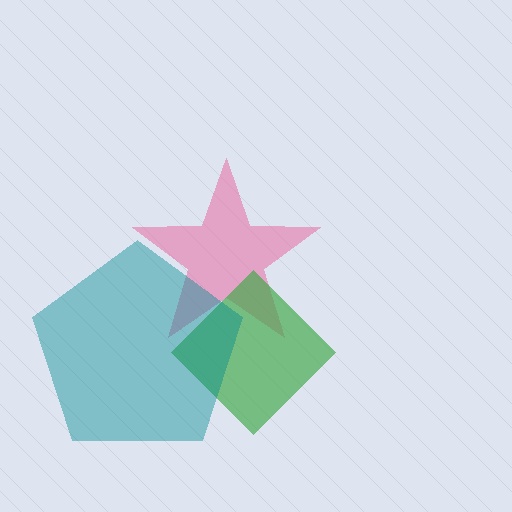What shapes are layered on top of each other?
The layered shapes are: a pink star, a green diamond, a teal pentagon.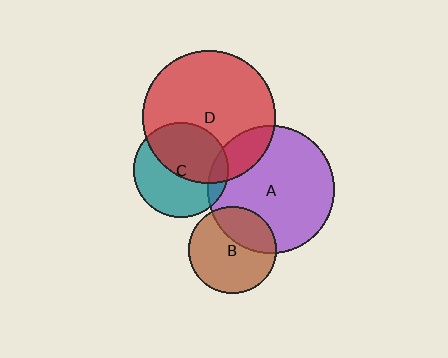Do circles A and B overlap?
Yes.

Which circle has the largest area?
Circle D (red).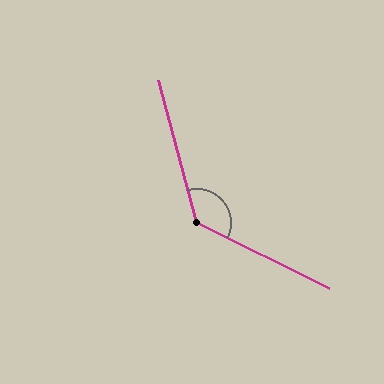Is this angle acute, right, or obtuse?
It is obtuse.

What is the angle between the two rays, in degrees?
Approximately 131 degrees.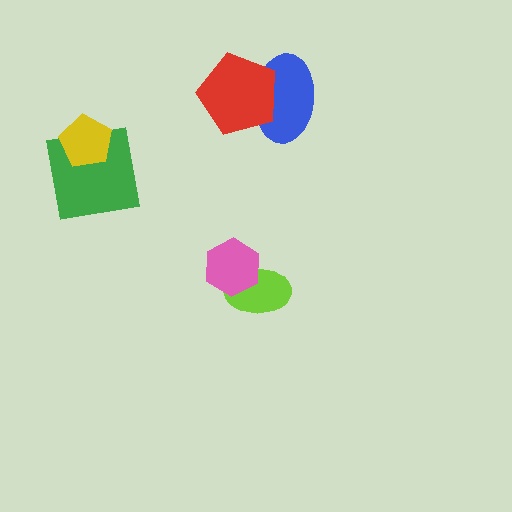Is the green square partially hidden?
Yes, it is partially covered by another shape.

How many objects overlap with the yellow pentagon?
1 object overlaps with the yellow pentagon.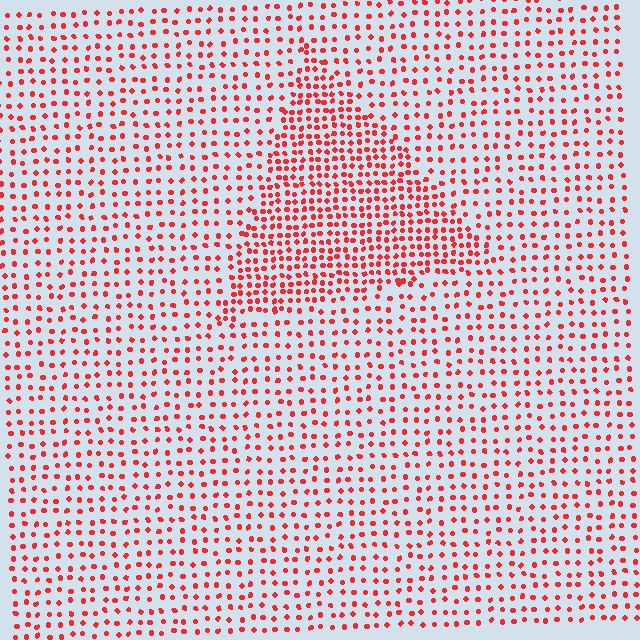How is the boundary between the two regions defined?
The boundary is defined by a change in element density (approximately 1.9x ratio). All elements are the same color, size, and shape.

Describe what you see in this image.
The image contains small red elements arranged at two different densities. A triangle-shaped region is visible where the elements are more densely packed than the surrounding area.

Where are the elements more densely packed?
The elements are more densely packed inside the triangle boundary.